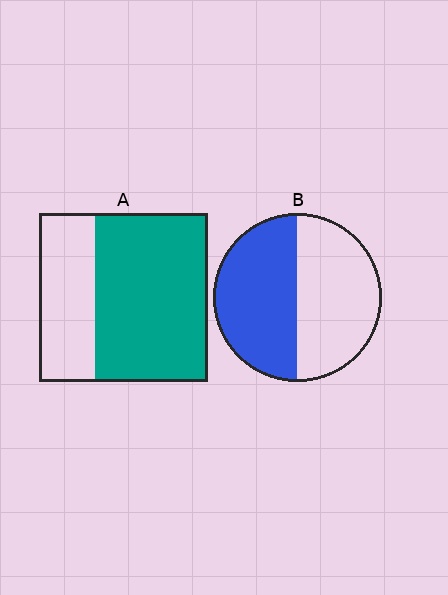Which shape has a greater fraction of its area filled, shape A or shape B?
Shape A.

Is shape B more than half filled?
Roughly half.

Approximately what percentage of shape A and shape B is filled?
A is approximately 65% and B is approximately 50%.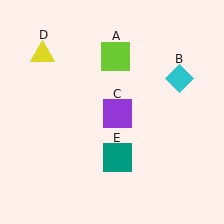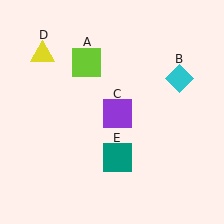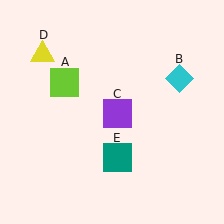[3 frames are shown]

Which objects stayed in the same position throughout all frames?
Cyan diamond (object B) and purple square (object C) and yellow triangle (object D) and teal square (object E) remained stationary.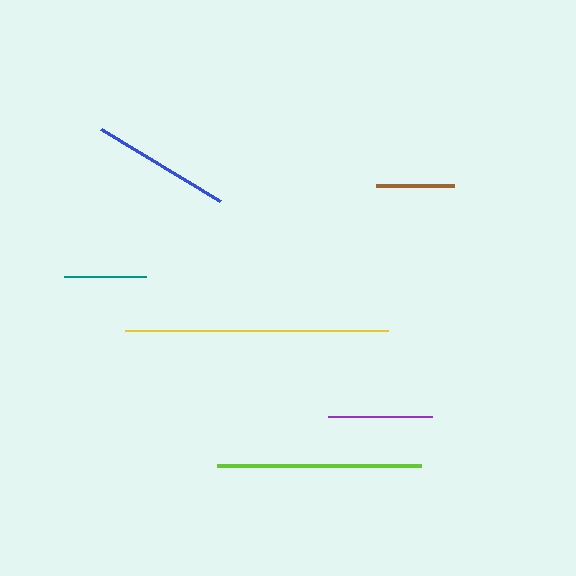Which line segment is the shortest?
The brown line is the shortest at approximately 78 pixels.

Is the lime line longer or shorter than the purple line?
The lime line is longer than the purple line.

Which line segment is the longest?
The yellow line is the longest at approximately 263 pixels.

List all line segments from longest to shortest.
From longest to shortest: yellow, lime, blue, purple, teal, brown.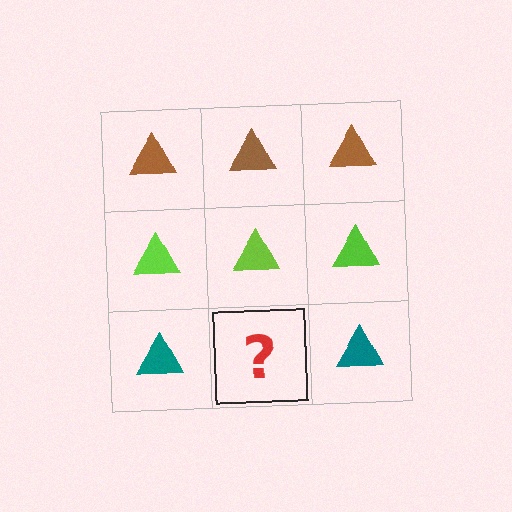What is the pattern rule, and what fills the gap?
The rule is that each row has a consistent color. The gap should be filled with a teal triangle.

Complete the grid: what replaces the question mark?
The question mark should be replaced with a teal triangle.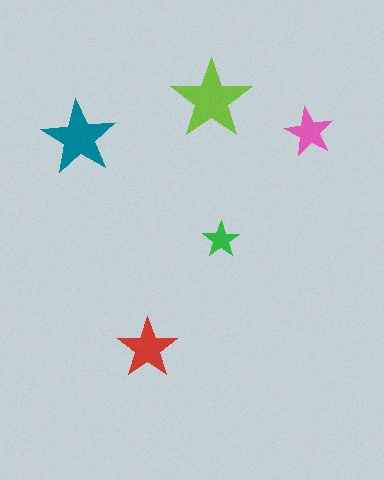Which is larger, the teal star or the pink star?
The teal one.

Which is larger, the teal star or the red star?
The teal one.